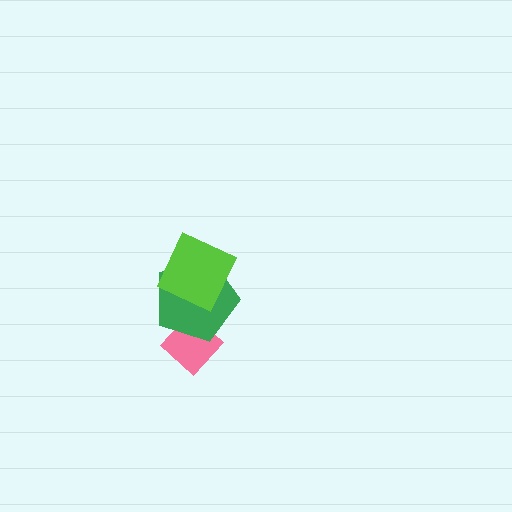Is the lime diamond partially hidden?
No, no other shape covers it.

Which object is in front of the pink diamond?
The green pentagon is in front of the pink diamond.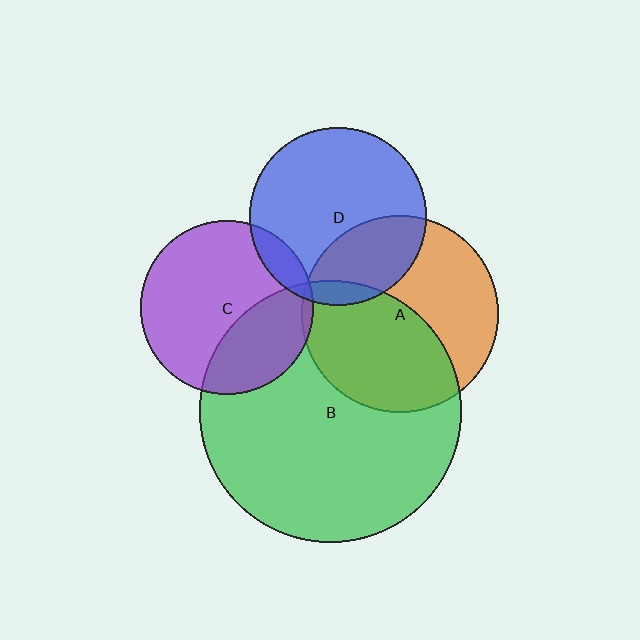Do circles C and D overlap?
Yes.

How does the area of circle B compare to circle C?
Approximately 2.3 times.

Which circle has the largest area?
Circle B (green).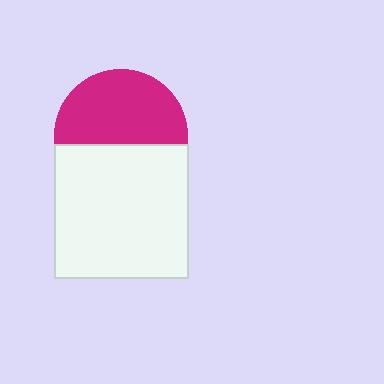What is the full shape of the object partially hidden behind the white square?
The partially hidden object is a magenta circle.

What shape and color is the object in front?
The object in front is a white square.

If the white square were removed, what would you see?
You would see the complete magenta circle.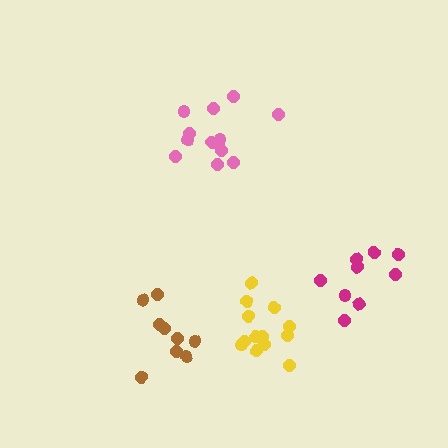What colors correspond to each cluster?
The clusters are colored: yellow, pink, magenta, brown.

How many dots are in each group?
Group 1: 13 dots, Group 2: 12 dots, Group 3: 9 dots, Group 4: 9 dots (43 total).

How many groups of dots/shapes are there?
There are 4 groups.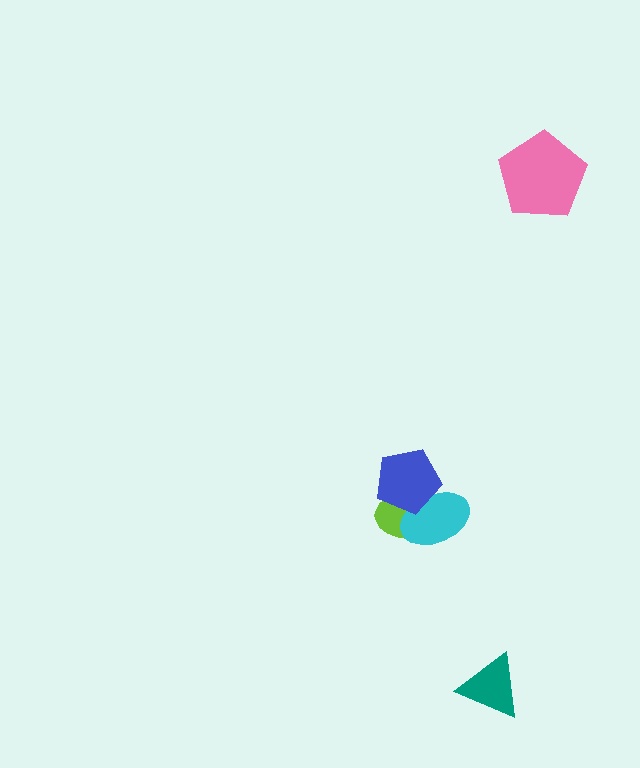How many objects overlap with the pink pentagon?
0 objects overlap with the pink pentagon.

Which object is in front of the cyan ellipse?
The blue pentagon is in front of the cyan ellipse.